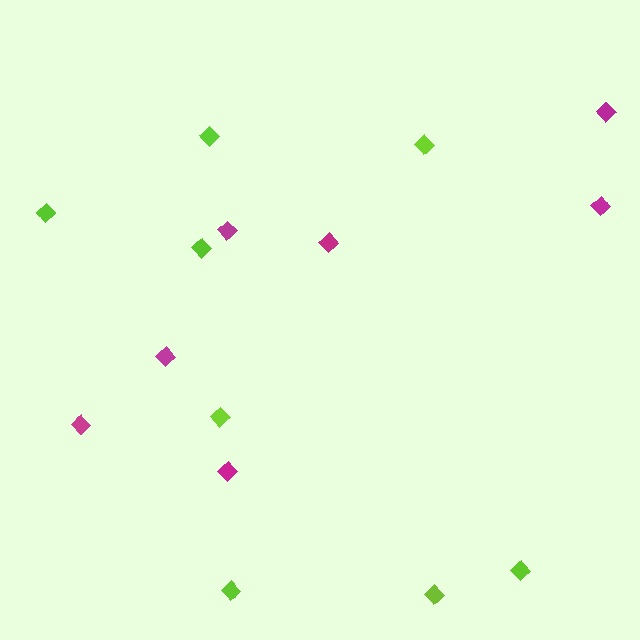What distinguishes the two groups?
There are 2 groups: one group of lime diamonds (8) and one group of magenta diamonds (7).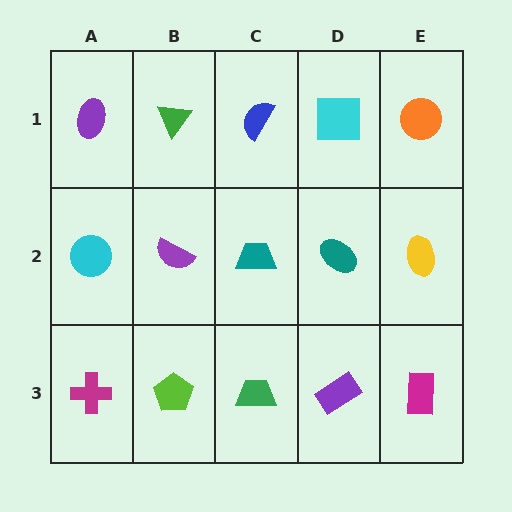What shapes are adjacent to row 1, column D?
A teal ellipse (row 2, column D), a blue semicircle (row 1, column C), an orange circle (row 1, column E).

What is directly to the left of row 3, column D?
A green trapezoid.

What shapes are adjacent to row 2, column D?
A cyan square (row 1, column D), a purple rectangle (row 3, column D), a teal trapezoid (row 2, column C), a yellow ellipse (row 2, column E).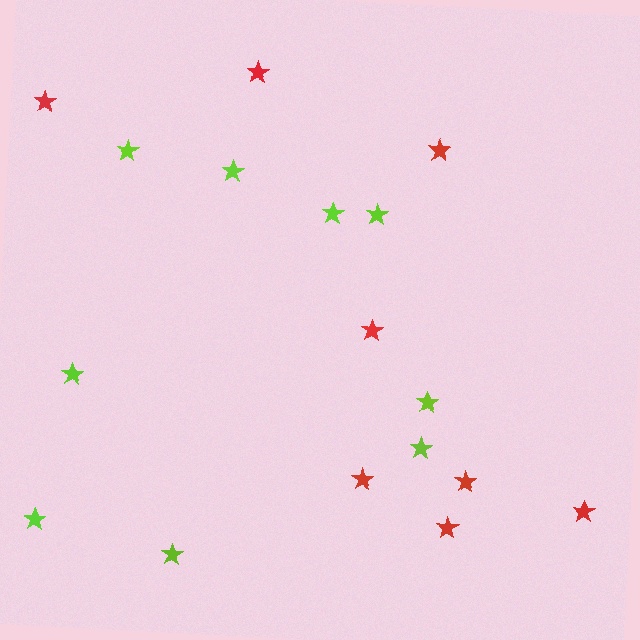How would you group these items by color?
There are 2 groups: one group of red stars (8) and one group of lime stars (9).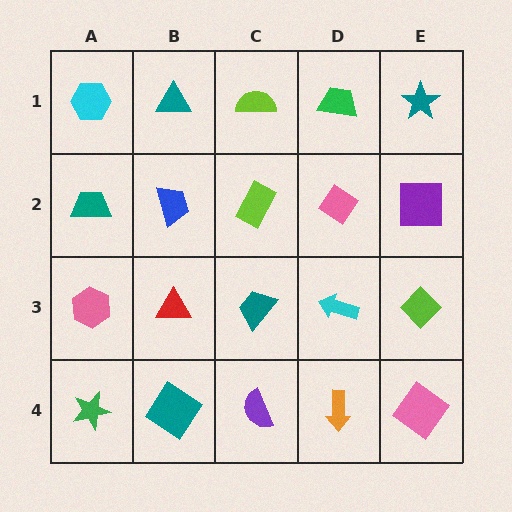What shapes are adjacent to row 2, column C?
A lime semicircle (row 1, column C), a teal trapezoid (row 3, column C), a blue trapezoid (row 2, column B), a pink diamond (row 2, column D).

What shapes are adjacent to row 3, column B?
A blue trapezoid (row 2, column B), a teal diamond (row 4, column B), a pink hexagon (row 3, column A), a teal trapezoid (row 3, column C).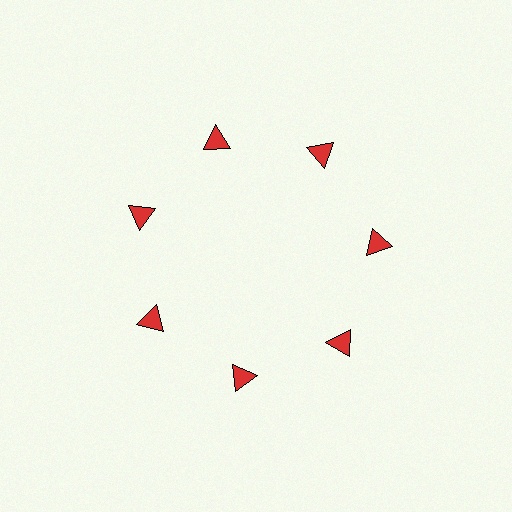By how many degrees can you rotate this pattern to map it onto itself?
The pattern maps onto itself every 51 degrees of rotation.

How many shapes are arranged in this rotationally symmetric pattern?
There are 7 shapes, arranged in 7 groups of 1.